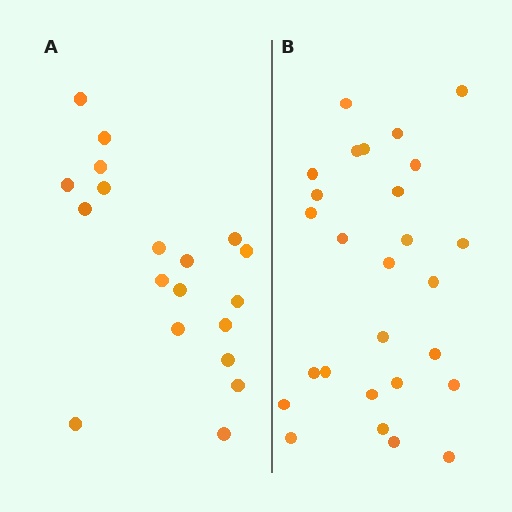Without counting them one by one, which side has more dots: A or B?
Region B (the right region) has more dots.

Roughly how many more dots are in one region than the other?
Region B has roughly 8 or so more dots than region A.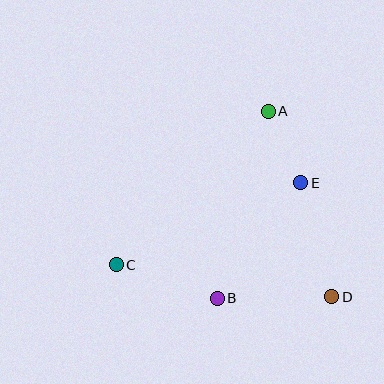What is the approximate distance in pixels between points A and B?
The distance between A and B is approximately 194 pixels.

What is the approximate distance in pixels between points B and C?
The distance between B and C is approximately 106 pixels.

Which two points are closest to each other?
Points A and E are closest to each other.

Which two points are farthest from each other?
Points C and D are farthest from each other.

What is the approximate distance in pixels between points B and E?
The distance between B and E is approximately 142 pixels.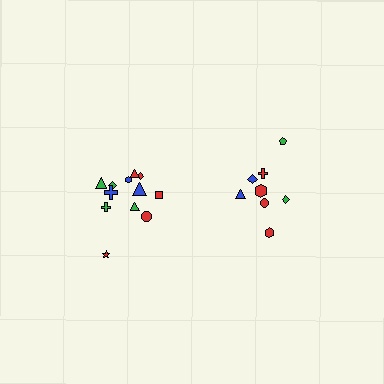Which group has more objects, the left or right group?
The left group.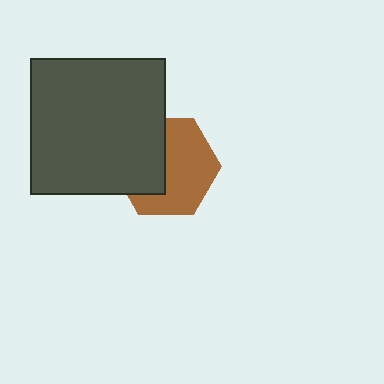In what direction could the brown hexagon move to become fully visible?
The brown hexagon could move right. That would shift it out from behind the dark gray square entirely.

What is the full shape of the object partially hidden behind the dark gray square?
The partially hidden object is a brown hexagon.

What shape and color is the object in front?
The object in front is a dark gray square.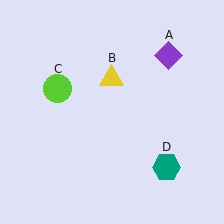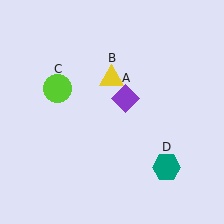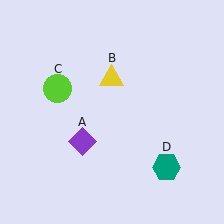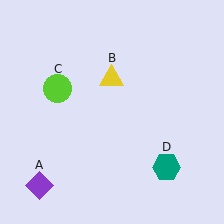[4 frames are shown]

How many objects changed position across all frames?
1 object changed position: purple diamond (object A).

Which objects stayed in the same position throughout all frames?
Yellow triangle (object B) and lime circle (object C) and teal hexagon (object D) remained stationary.